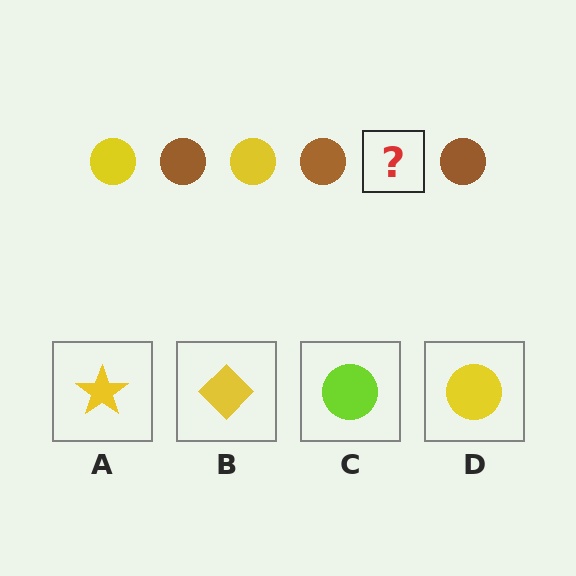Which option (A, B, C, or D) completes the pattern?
D.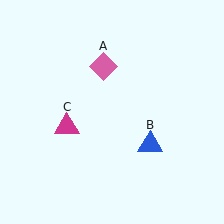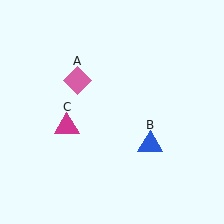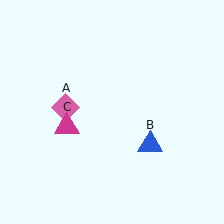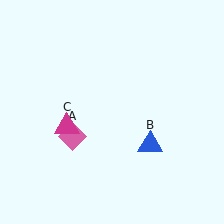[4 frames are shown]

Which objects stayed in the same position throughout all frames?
Blue triangle (object B) and magenta triangle (object C) remained stationary.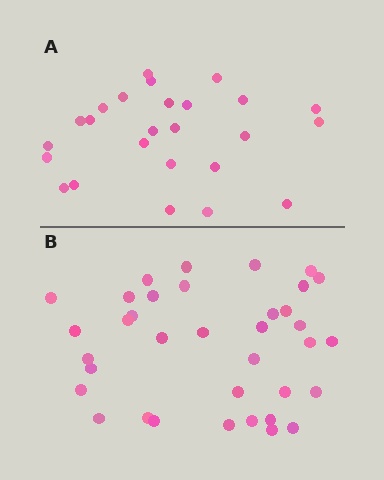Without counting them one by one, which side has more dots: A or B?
Region B (the bottom region) has more dots.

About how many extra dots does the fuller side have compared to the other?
Region B has roughly 12 or so more dots than region A.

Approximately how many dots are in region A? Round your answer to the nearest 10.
About 20 dots. (The exact count is 25, which rounds to 20.)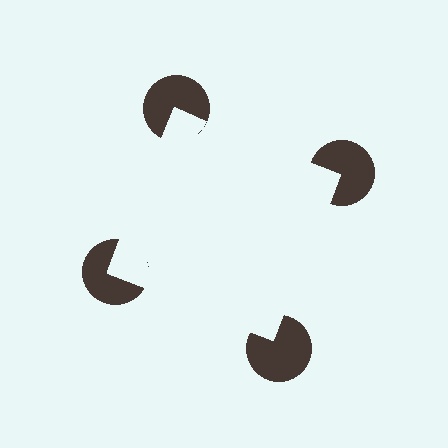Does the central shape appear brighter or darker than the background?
It typically appears slightly brighter than the background, even though no actual brightness change is drawn.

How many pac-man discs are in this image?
There are 4 — one at each vertex of the illusory square.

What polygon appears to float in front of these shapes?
An illusory square — its edges are inferred from the aligned wedge cuts in the pac-man discs, not physically drawn.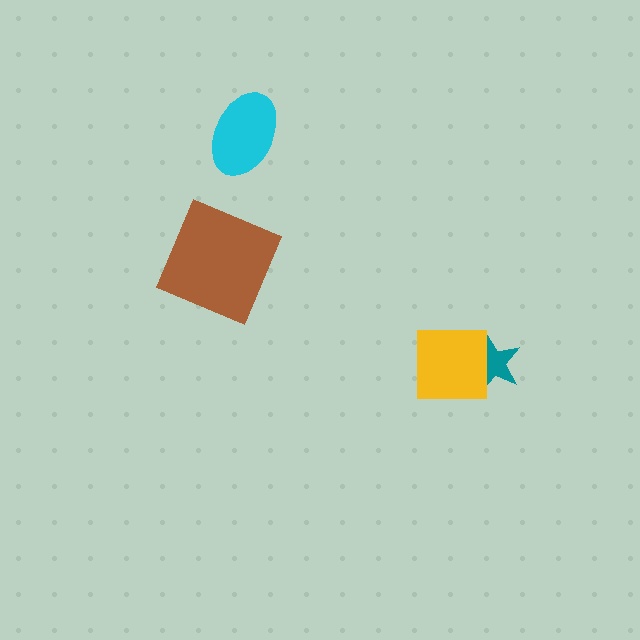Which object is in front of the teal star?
The yellow square is in front of the teal star.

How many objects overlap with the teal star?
1 object overlaps with the teal star.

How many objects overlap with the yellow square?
1 object overlaps with the yellow square.